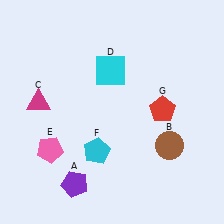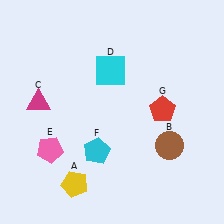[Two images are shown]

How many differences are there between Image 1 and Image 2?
There is 1 difference between the two images.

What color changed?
The pentagon (A) changed from purple in Image 1 to yellow in Image 2.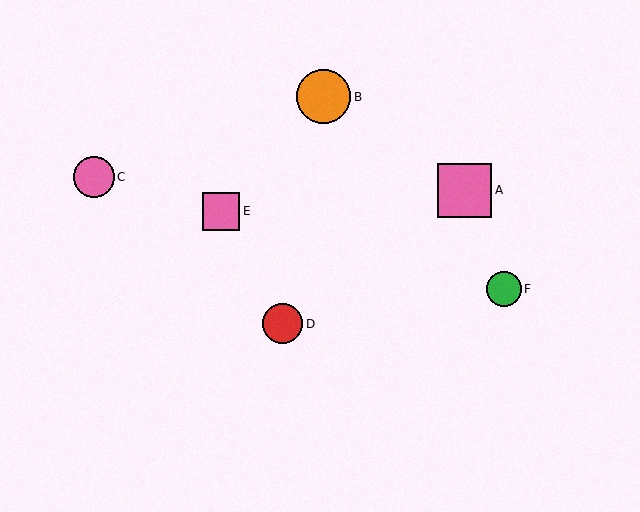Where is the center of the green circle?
The center of the green circle is at (504, 289).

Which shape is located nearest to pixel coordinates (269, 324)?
The red circle (labeled D) at (283, 324) is nearest to that location.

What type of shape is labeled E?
Shape E is a pink square.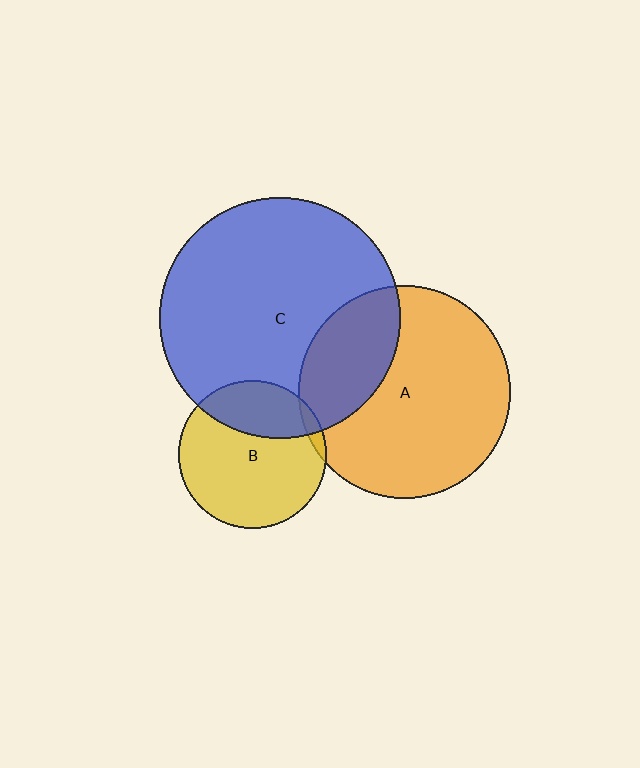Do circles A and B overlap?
Yes.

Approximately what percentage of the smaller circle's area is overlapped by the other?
Approximately 5%.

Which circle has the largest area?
Circle C (blue).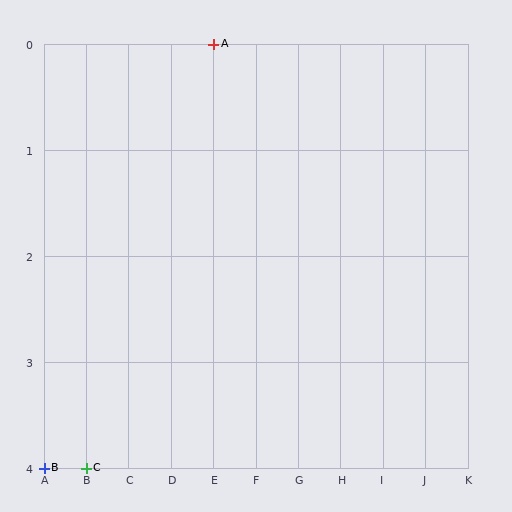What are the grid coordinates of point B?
Point B is at grid coordinates (A, 4).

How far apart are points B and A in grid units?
Points B and A are 4 columns and 4 rows apart (about 5.7 grid units diagonally).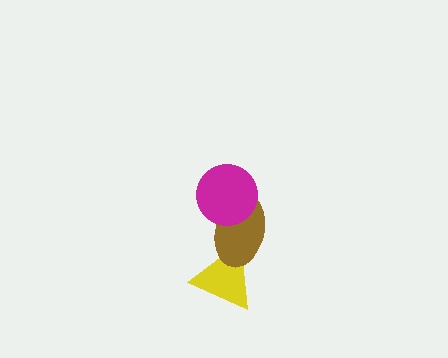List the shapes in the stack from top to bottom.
From top to bottom: the magenta circle, the brown ellipse, the yellow triangle.